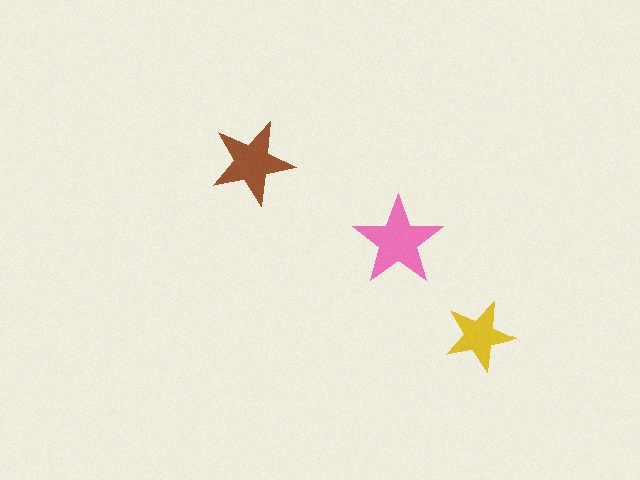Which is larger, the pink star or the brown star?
The pink one.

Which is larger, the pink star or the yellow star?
The pink one.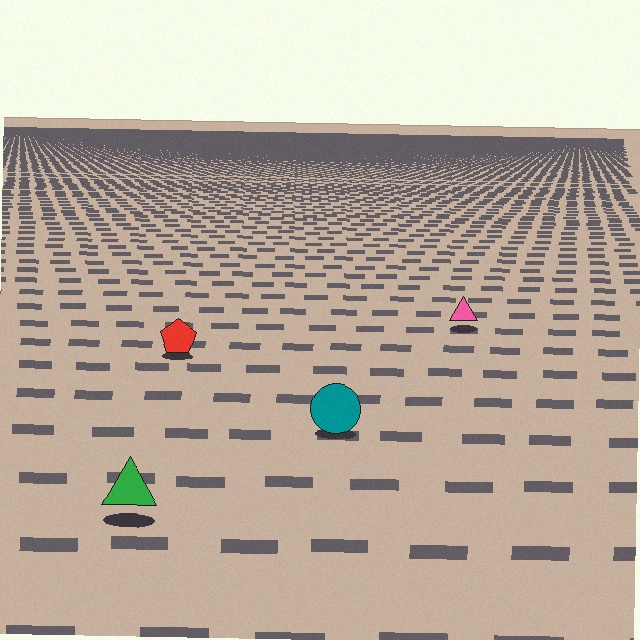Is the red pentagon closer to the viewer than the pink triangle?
Yes. The red pentagon is closer — you can tell from the texture gradient: the ground texture is coarser near it.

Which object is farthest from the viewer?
The pink triangle is farthest from the viewer. It appears smaller and the ground texture around it is denser.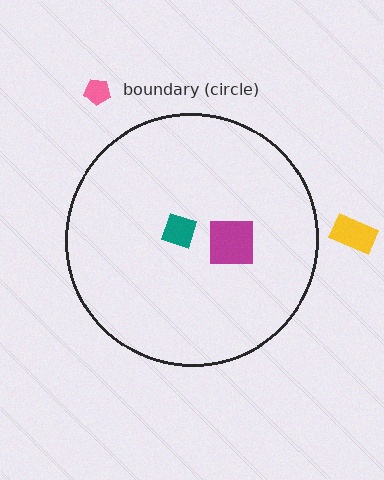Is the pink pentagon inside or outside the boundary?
Outside.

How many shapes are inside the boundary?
2 inside, 2 outside.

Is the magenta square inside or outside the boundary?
Inside.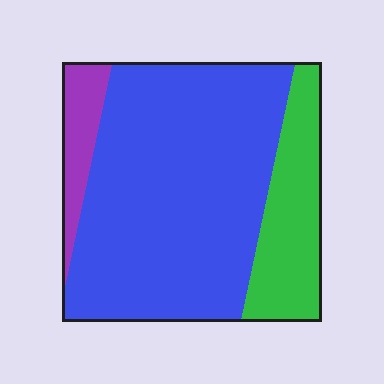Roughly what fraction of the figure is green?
Green takes up about one fifth (1/5) of the figure.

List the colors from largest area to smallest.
From largest to smallest: blue, green, purple.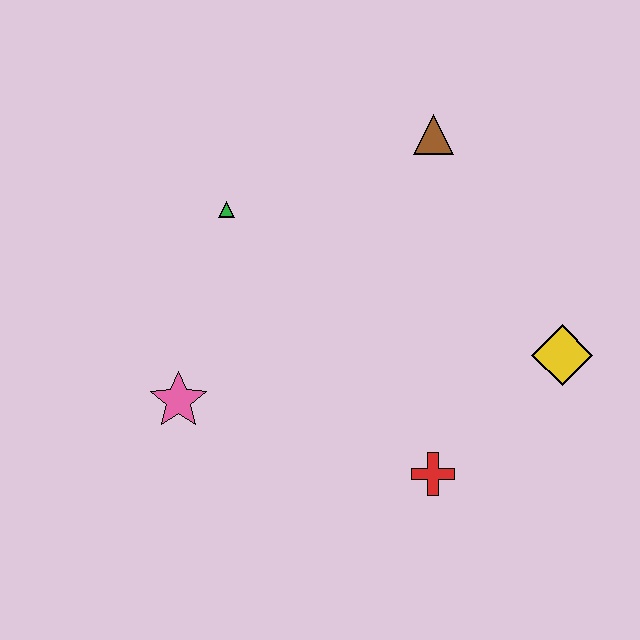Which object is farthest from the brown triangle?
The pink star is farthest from the brown triangle.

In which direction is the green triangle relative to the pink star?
The green triangle is above the pink star.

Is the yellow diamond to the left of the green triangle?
No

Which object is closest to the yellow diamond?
The red cross is closest to the yellow diamond.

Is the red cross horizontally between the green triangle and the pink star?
No